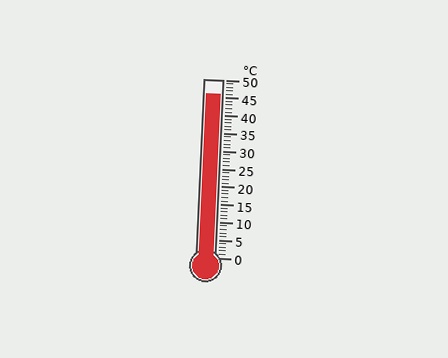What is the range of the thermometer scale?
The thermometer scale ranges from 0°C to 50°C.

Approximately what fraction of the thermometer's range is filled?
The thermometer is filled to approximately 90% of its range.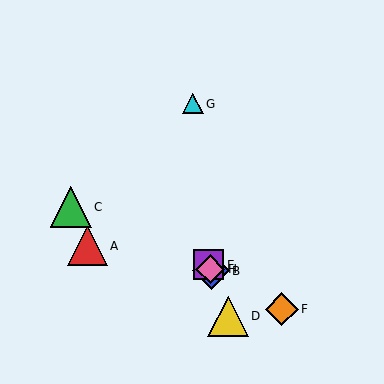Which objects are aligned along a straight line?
Objects B, D, E, H are aligned along a straight line.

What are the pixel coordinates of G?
Object G is at (193, 104).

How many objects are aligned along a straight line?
4 objects (B, D, E, H) are aligned along a straight line.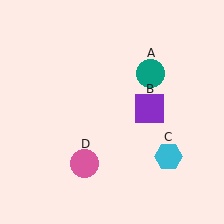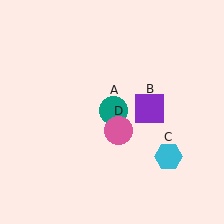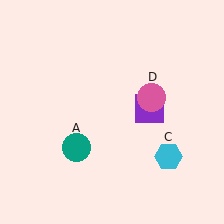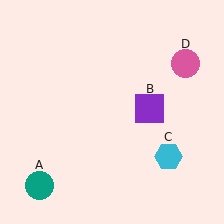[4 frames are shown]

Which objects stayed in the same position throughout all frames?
Purple square (object B) and cyan hexagon (object C) remained stationary.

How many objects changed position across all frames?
2 objects changed position: teal circle (object A), pink circle (object D).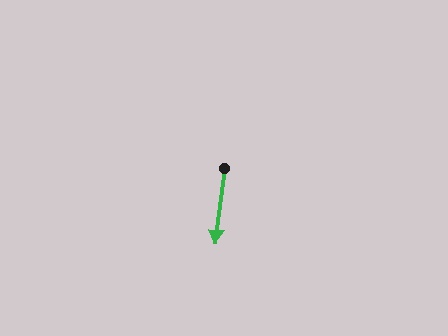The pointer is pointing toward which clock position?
Roughly 6 o'clock.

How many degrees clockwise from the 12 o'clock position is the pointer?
Approximately 187 degrees.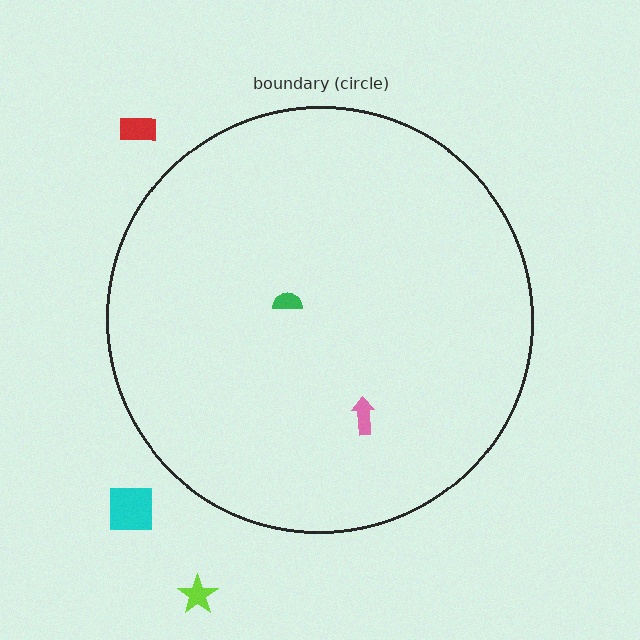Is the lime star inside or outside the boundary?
Outside.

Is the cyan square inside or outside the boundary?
Outside.